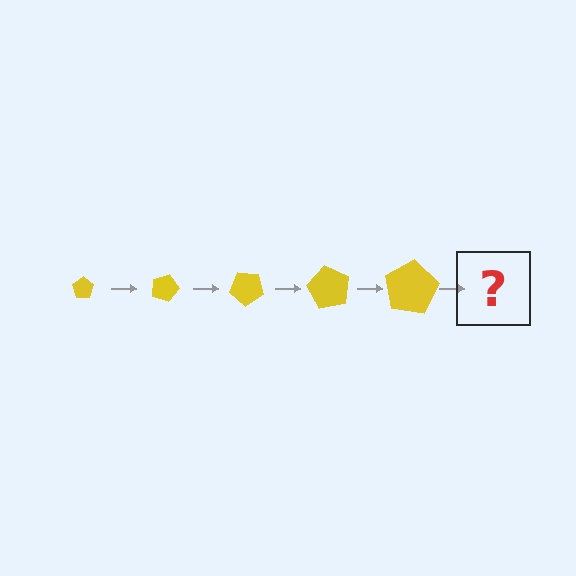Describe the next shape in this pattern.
It should be a pentagon, larger than the previous one and rotated 100 degrees from the start.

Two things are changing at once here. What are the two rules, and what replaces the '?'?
The two rules are that the pentagon grows larger each step and it rotates 20 degrees each step. The '?' should be a pentagon, larger than the previous one and rotated 100 degrees from the start.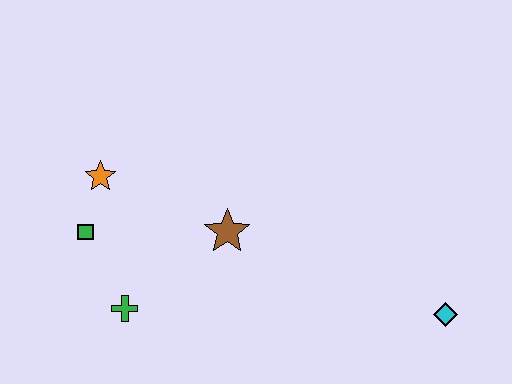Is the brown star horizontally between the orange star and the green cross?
No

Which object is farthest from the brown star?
The cyan diamond is farthest from the brown star.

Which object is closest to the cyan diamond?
The brown star is closest to the cyan diamond.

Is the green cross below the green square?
Yes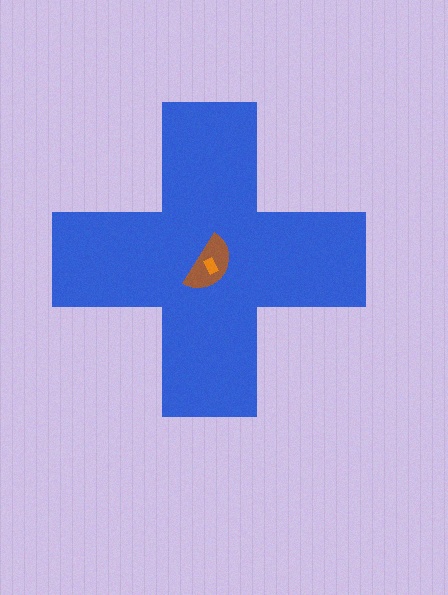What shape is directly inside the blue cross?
The brown semicircle.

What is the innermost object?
The orange rectangle.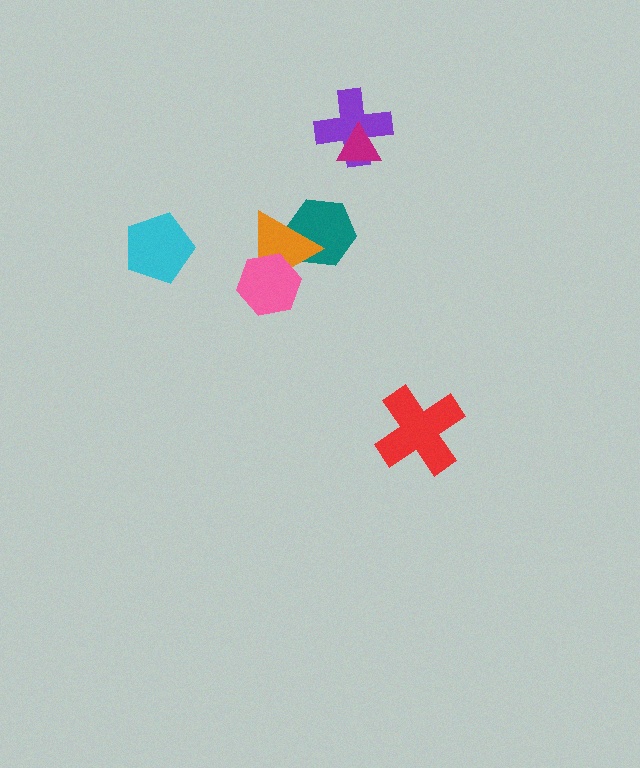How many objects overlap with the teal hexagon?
1 object overlaps with the teal hexagon.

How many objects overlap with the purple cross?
1 object overlaps with the purple cross.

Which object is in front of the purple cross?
The magenta triangle is in front of the purple cross.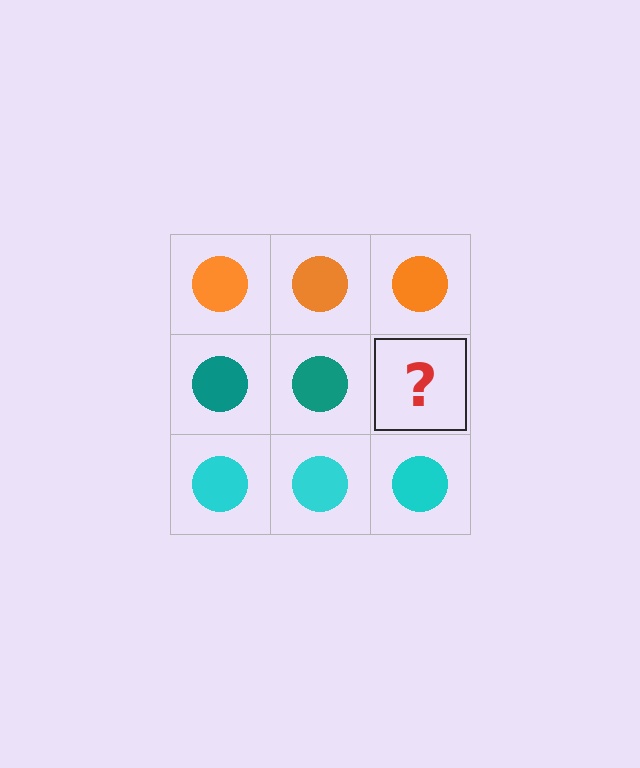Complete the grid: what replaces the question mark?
The question mark should be replaced with a teal circle.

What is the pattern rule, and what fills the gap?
The rule is that each row has a consistent color. The gap should be filled with a teal circle.